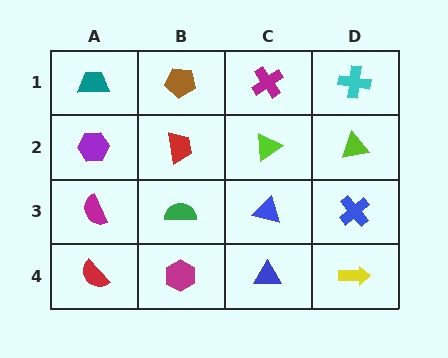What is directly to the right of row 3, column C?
A blue cross.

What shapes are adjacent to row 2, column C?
A magenta cross (row 1, column C), a blue triangle (row 3, column C), a red trapezoid (row 2, column B), a lime triangle (row 2, column D).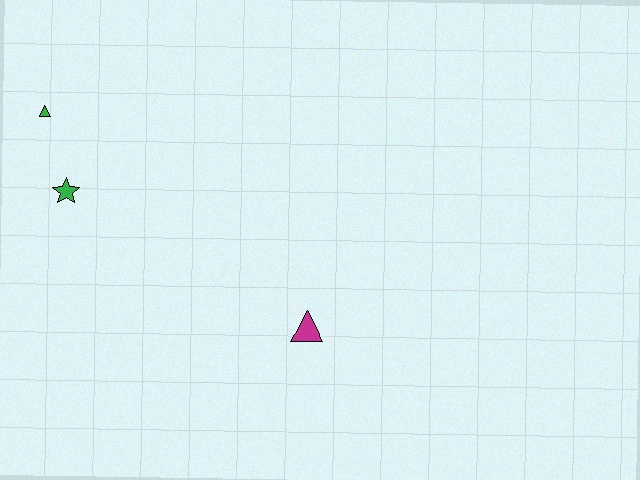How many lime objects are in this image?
There are no lime objects.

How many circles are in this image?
There are no circles.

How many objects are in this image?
There are 3 objects.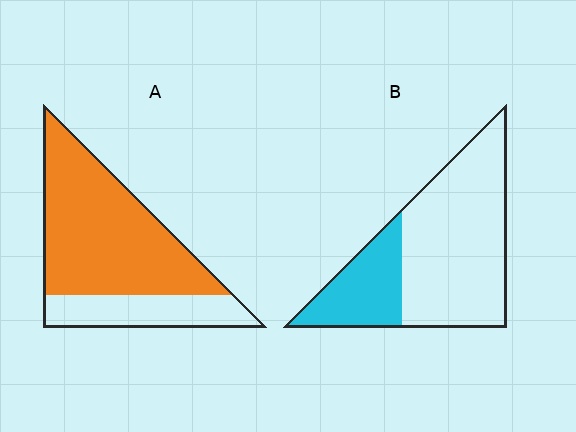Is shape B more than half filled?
No.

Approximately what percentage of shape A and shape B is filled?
A is approximately 75% and B is approximately 30%.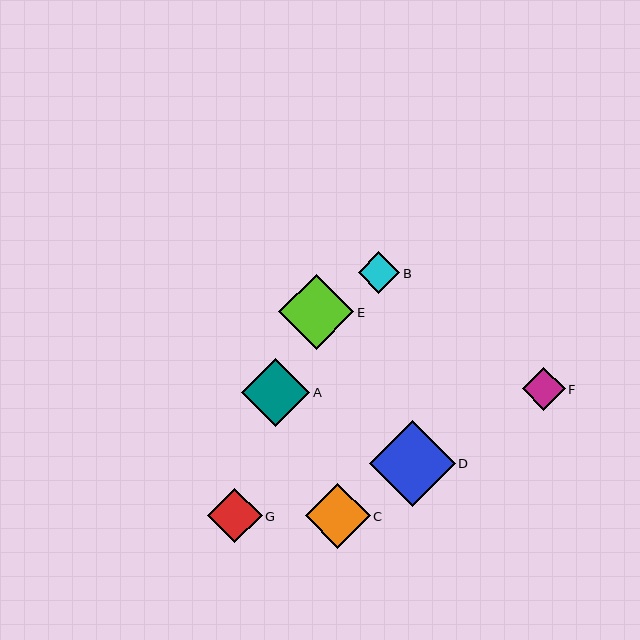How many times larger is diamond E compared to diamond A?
Diamond E is approximately 1.1 times the size of diamond A.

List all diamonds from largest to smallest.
From largest to smallest: D, E, A, C, G, F, B.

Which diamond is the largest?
Diamond D is the largest with a size of approximately 85 pixels.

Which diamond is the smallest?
Diamond B is the smallest with a size of approximately 42 pixels.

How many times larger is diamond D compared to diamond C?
Diamond D is approximately 1.3 times the size of diamond C.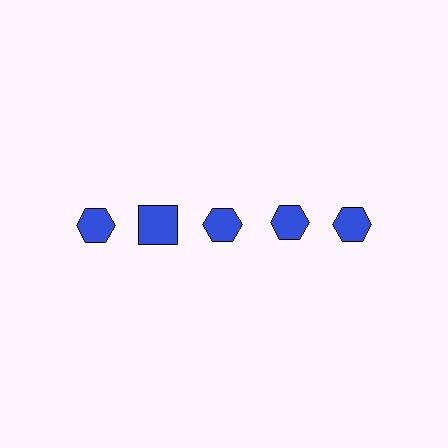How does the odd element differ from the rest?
It has a different shape: square instead of hexagon.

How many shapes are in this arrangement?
There are 5 shapes arranged in a grid pattern.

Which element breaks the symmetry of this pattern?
The blue square in the top row, second from left column breaks the symmetry. All other shapes are blue hexagons.